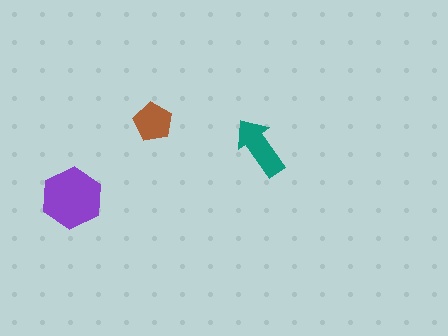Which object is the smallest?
The brown pentagon.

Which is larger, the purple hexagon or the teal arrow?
The purple hexagon.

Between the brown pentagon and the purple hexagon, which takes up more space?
The purple hexagon.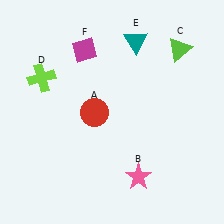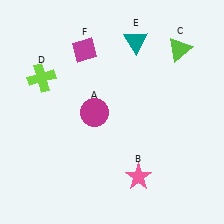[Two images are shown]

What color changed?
The circle (A) changed from red in Image 1 to magenta in Image 2.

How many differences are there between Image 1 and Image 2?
There is 1 difference between the two images.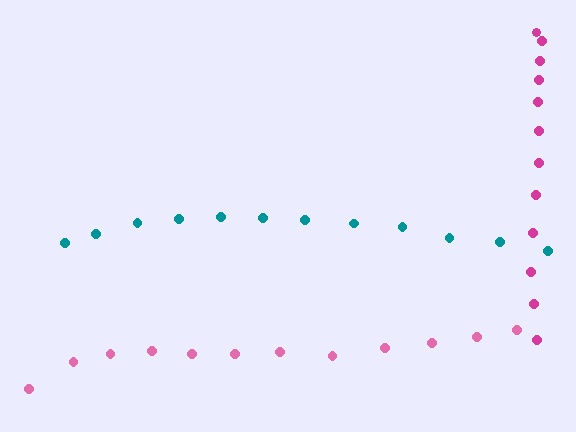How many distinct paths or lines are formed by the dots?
There are 3 distinct paths.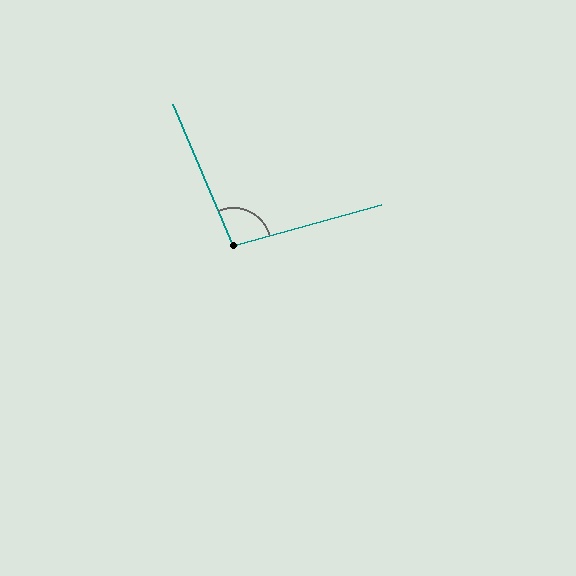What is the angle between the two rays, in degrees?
Approximately 97 degrees.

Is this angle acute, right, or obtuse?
It is obtuse.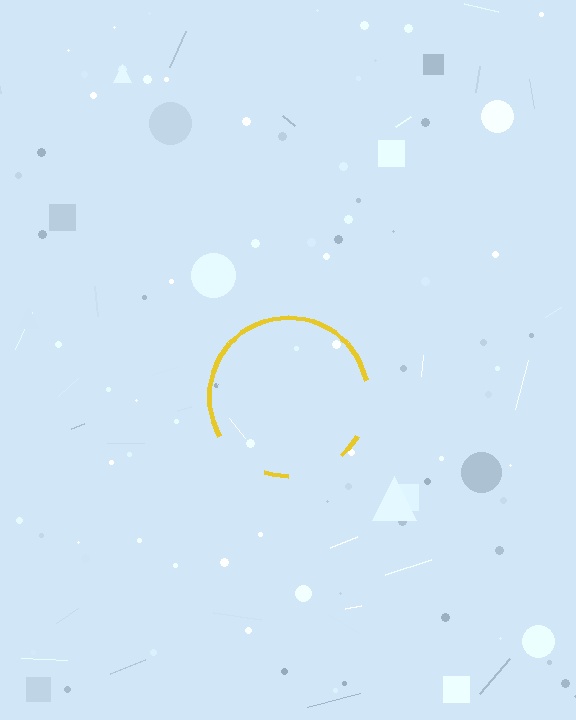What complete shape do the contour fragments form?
The contour fragments form a circle.